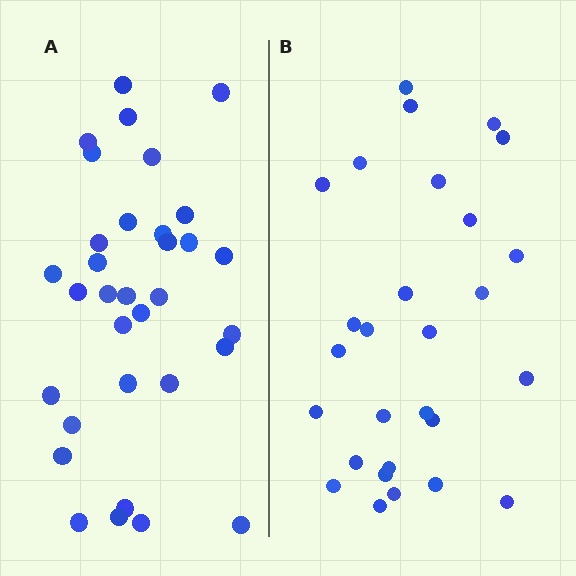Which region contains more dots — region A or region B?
Region A (the left region) has more dots.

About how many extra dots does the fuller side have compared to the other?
Region A has about 5 more dots than region B.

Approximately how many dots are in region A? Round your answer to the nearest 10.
About 30 dots. (The exact count is 33, which rounds to 30.)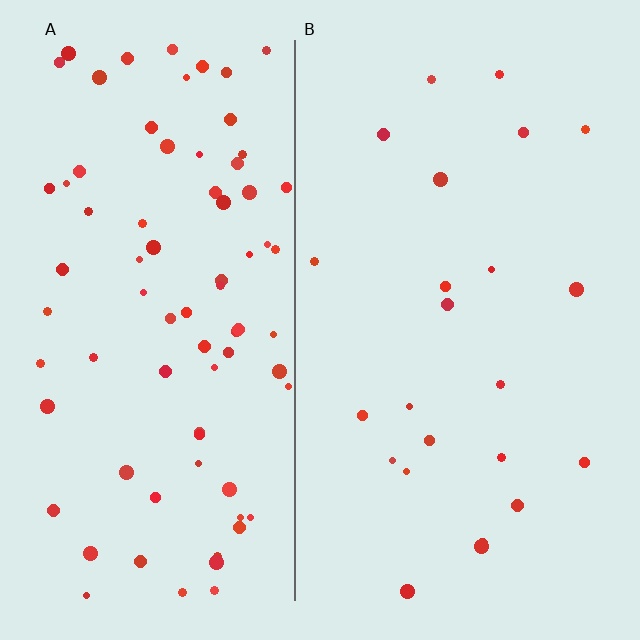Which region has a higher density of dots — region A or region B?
A (the left).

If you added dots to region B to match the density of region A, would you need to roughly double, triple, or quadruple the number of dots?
Approximately triple.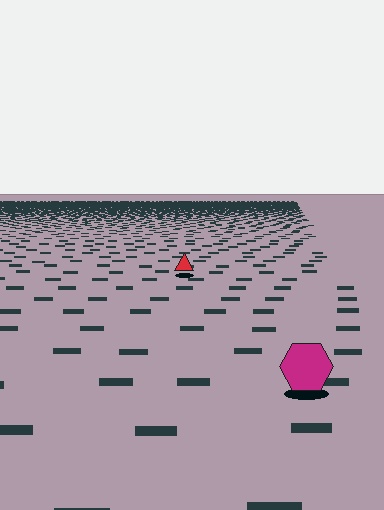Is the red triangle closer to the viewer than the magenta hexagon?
No. The magenta hexagon is closer — you can tell from the texture gradient: the ground texture is coarser near it.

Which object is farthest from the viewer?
The red triangle is farthest from the viewer. It appears smaller and the ground texture around it is denser.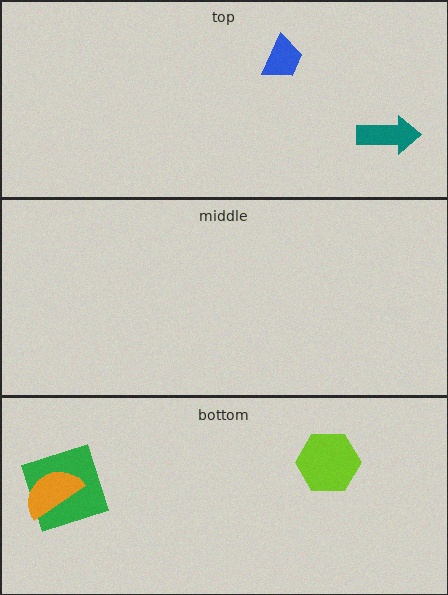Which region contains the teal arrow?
The top region.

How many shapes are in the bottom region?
3.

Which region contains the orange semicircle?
The bottom region.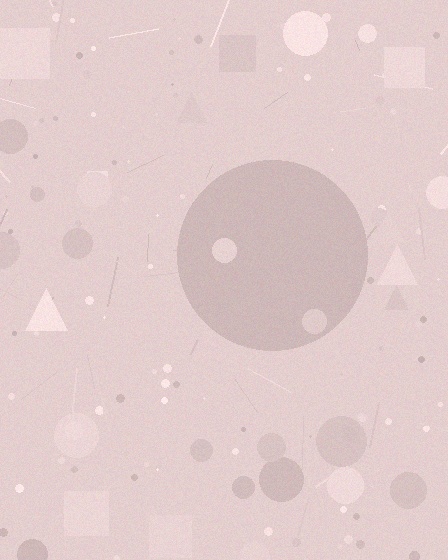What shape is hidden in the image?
A circle is hidden in the image.